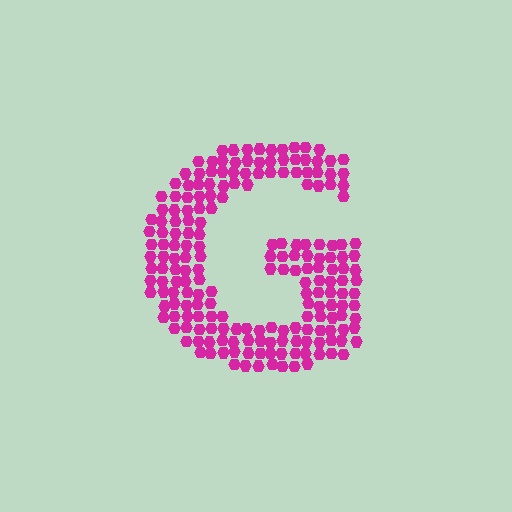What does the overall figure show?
The overall figure shows the letter G.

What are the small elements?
The small elements are hexagons.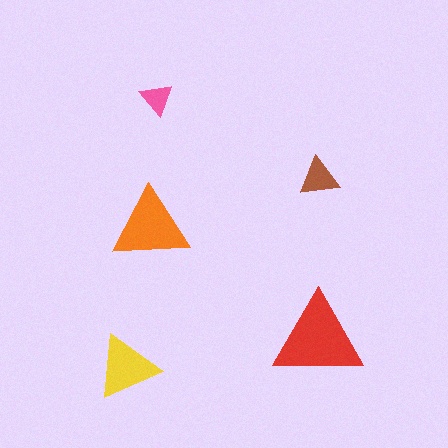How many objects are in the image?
There are 5 objects in the image.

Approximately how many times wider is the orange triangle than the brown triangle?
About 2 times wider.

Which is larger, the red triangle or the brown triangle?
The red one.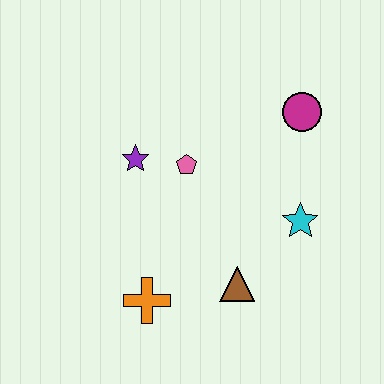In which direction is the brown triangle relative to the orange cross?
The brown triangle is to the right of the orange cross.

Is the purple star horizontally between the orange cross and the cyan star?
No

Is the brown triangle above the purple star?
No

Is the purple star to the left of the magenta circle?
Yes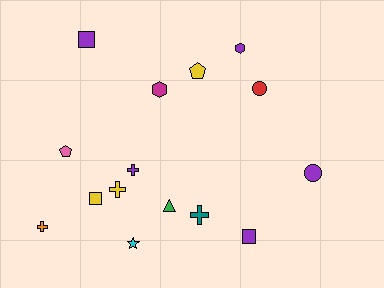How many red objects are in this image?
There is 1 red object.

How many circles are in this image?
There are 2 circles.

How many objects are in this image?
There are 15 objects.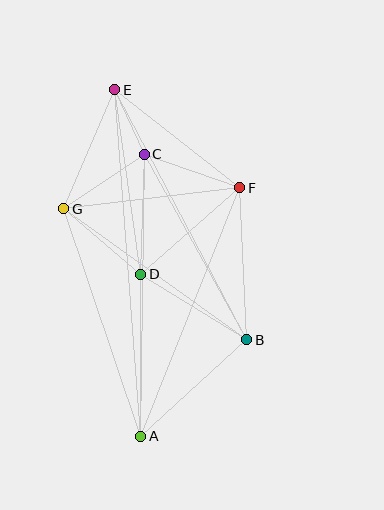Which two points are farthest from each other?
Points A and E are farthest from each other.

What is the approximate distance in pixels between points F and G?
The distance between F and G is approximately 177 pixels.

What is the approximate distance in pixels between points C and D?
The distance between C and D is approximately 120 pixels.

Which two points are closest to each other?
Points C and E are closest to each other.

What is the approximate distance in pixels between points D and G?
The distance between D and G is approximately 101 pixels.